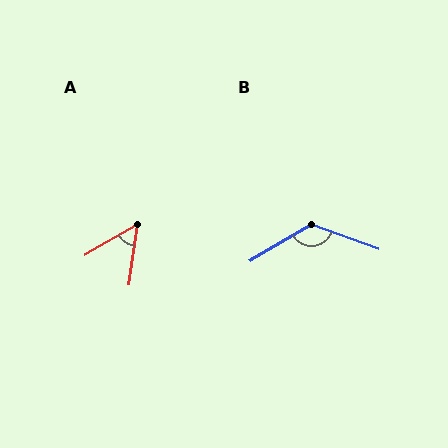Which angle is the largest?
B, at approximately 129 degrees.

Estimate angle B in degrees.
Approximately 129 degrees.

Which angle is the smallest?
A, at approximately 52 degrees.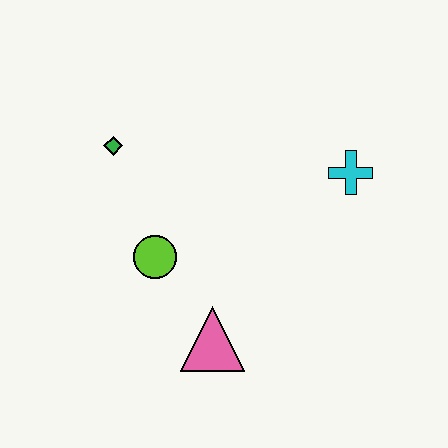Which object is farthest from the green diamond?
The cyan cross is farthest from the green diamond.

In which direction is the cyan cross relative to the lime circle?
The cyan cross is to the right of the lime circle.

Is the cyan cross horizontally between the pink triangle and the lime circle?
No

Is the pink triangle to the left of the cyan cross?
Yes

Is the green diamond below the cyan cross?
No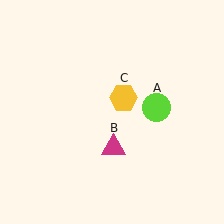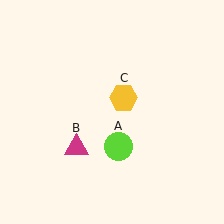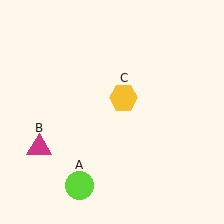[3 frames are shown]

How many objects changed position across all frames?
2 objects changed position: lime circle (object A), magenta triangle (object B).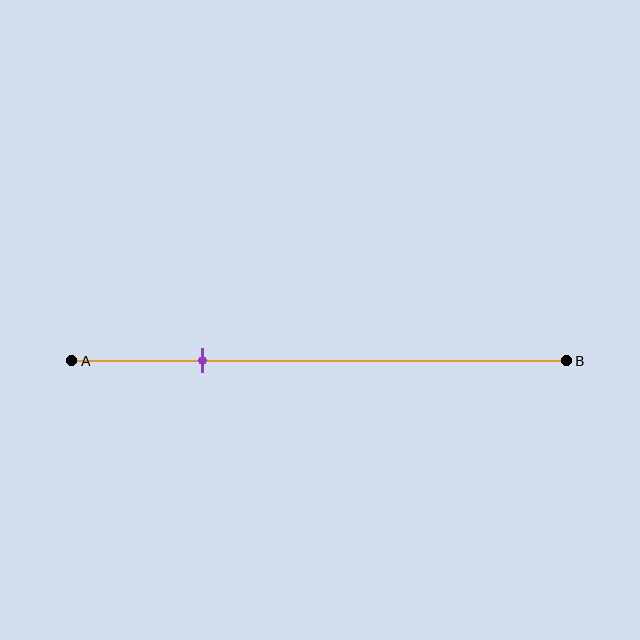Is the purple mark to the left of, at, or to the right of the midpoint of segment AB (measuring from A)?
The purple mark is to the left of the midpoint of segment AB.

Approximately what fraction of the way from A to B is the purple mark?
The purple mark is approximately 25% of the way from A to B.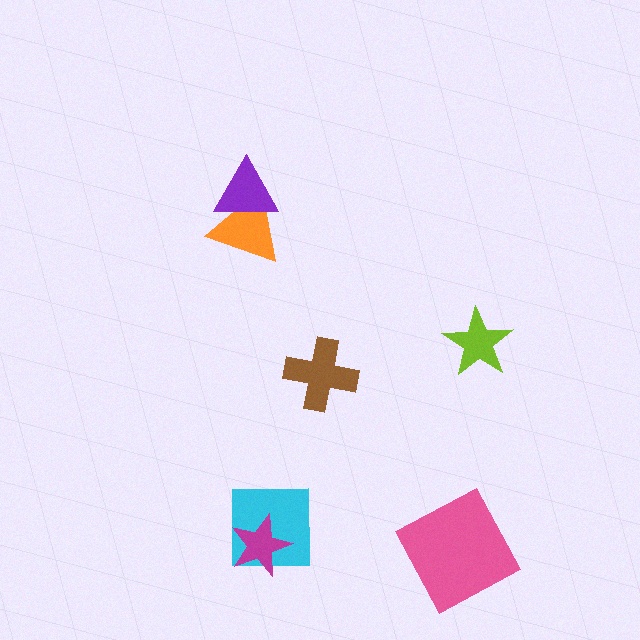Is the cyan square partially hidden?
Yes, it is partially covered by another shape.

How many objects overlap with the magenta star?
1 object overlaps with the magenta star.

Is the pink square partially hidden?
No, no other shape covers it.